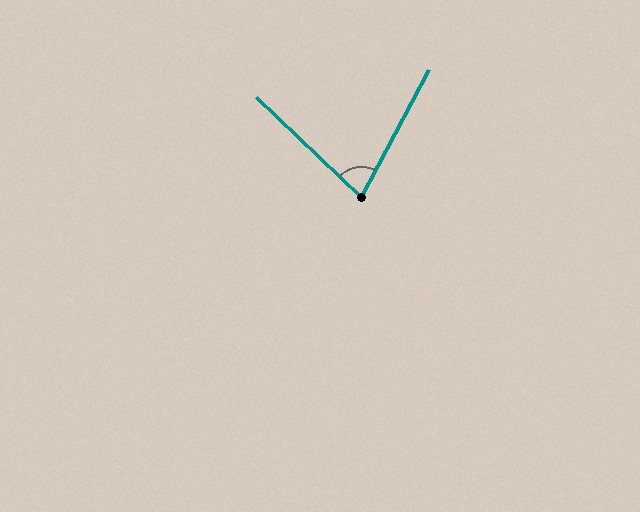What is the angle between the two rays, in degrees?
Approximately 74 degrees.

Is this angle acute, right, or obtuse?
It is acute.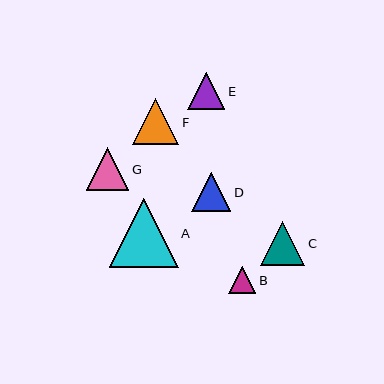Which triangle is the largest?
Triangle A is the largest with a size of approximately 68 pixels.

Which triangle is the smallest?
Triangle B is the smallest with a size of approximately 27 pixels.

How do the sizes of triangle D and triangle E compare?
Triangle D and triangle E are approximately the same size.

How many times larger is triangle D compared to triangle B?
Triangle D is approximately 1.4 times the size of triangle B.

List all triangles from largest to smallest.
From largest to smallest: A, F, C, G, D, E, B.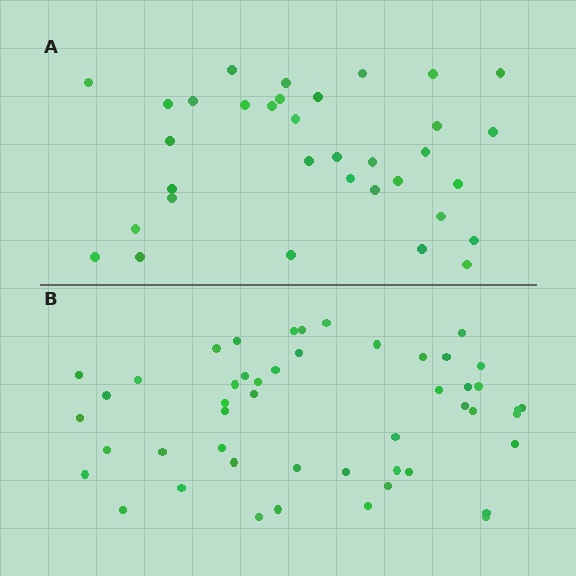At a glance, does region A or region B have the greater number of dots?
Region B (the bottom region) has more dots.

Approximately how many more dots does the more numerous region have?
Region B has approximately 15 more dots than region A.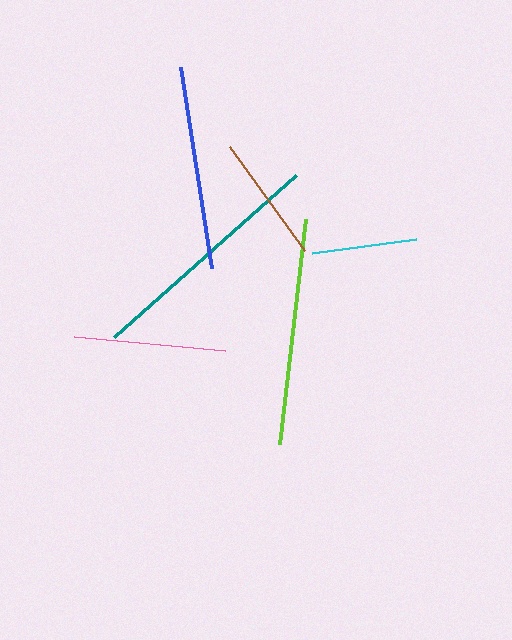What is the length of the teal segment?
The teal segment is approximately 244 pixels long.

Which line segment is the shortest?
The cyan line is the shortest at approximately 105 pixels.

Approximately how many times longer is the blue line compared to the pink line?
The blue line is approximately 1.3 times the length of the pink line.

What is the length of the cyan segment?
The cyan segment is approximately 105 pixels long.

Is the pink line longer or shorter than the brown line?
The pink line is longer than the brown line.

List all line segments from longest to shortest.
From longest to shortest: teal, lime, blue, pink, brown, cyan.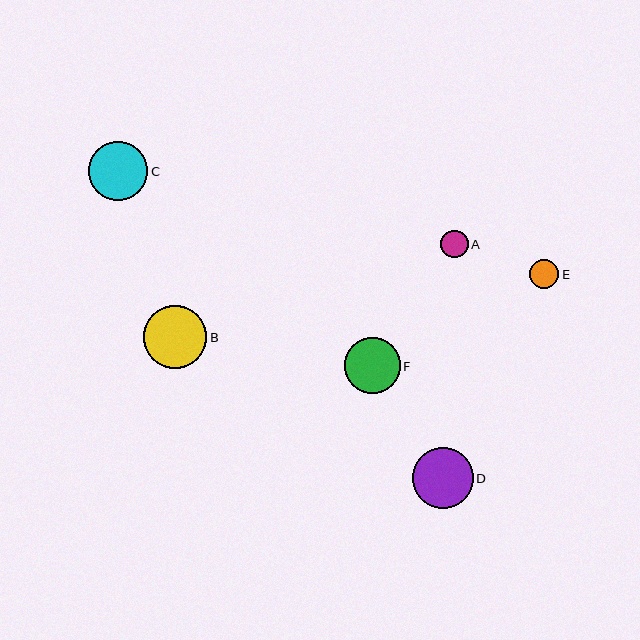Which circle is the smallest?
Circle A is the smallest with a size of approximately 28 pixels.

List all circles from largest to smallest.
From largest to smallest: B, D, C, F, E, A.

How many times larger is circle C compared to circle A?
Circle C is approximately 2.2 times the size of circle A.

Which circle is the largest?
Circle B is the largest with a size of approximately 63 pixels.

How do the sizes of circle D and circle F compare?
Circle D and circle F are approximately the same size.